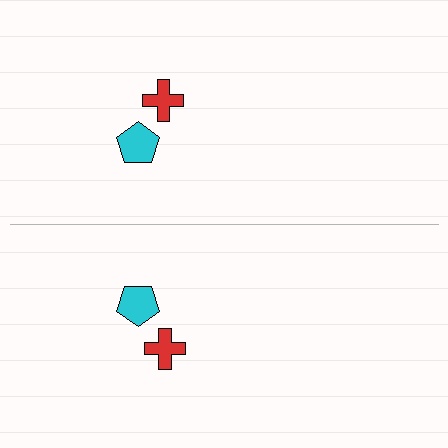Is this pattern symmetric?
Yes, this pattern has bilateral (reflection) symmetry.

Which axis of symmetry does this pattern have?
The pattern has a horizontal axis of symmetry running through the center of the image.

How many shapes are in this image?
There are 4 shapes in this image.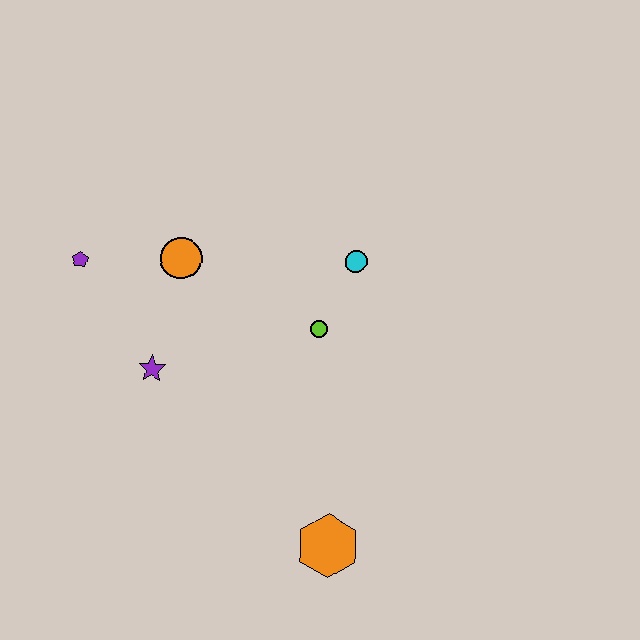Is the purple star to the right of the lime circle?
No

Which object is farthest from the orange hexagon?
The purple pentagon is farthest from the orange hexagon.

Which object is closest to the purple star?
The orange circle is closest to the purple star.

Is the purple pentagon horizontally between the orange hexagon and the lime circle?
No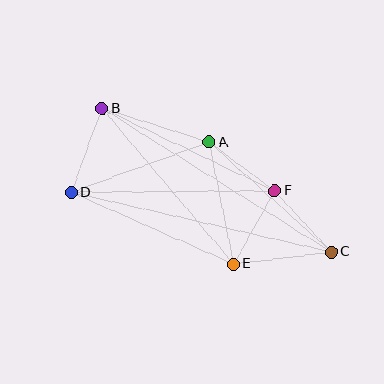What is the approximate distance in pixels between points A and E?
The distance between A and E is approximately 125 pixels.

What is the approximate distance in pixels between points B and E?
The distance between B and E is approximately 204 pixels.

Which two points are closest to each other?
Points A and F are closest to each other.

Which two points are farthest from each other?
Points B and C are farthest from each other.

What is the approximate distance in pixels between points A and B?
The distance between A and B is approximately 112 pixels.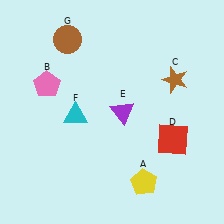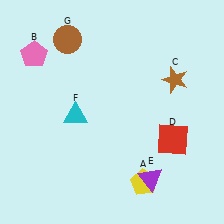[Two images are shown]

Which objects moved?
The objects that moved are: the pink pentagon (B), the purple triangle (E).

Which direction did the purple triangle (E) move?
The purple triangle (E) moved down.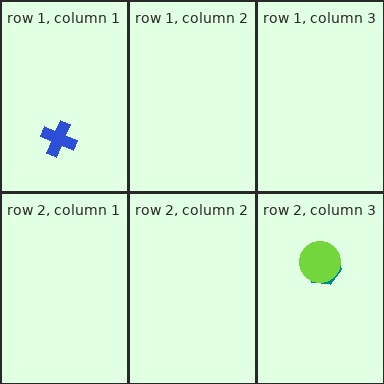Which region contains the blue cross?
The row 1, column 1 region.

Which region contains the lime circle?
The row 2, column 3 region.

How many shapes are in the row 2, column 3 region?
2.